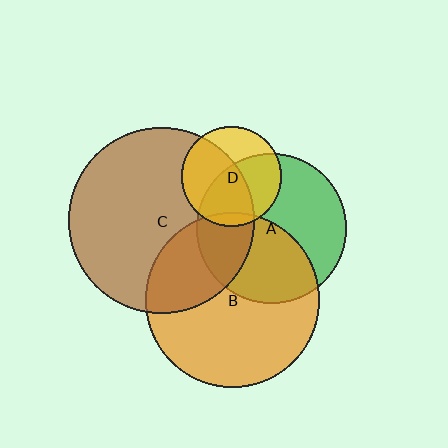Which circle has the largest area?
Circle C (brown).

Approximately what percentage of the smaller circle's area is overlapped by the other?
Approximately 55%.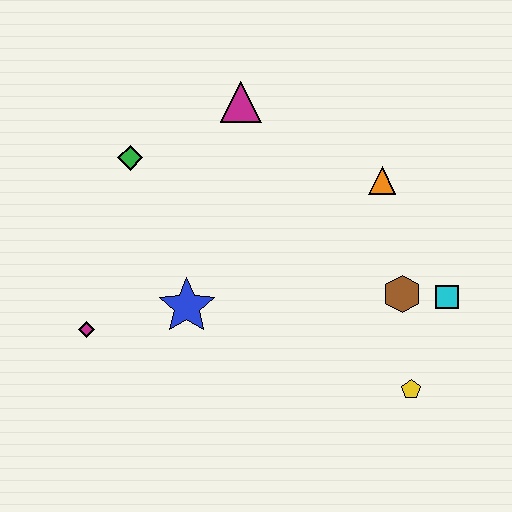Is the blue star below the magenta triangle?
Yes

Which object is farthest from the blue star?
The cyan square is farthest from the blue star.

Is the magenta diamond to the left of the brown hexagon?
Yes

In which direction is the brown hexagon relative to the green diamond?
The brown hexagon is to the right of the green diamond.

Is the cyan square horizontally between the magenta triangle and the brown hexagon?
No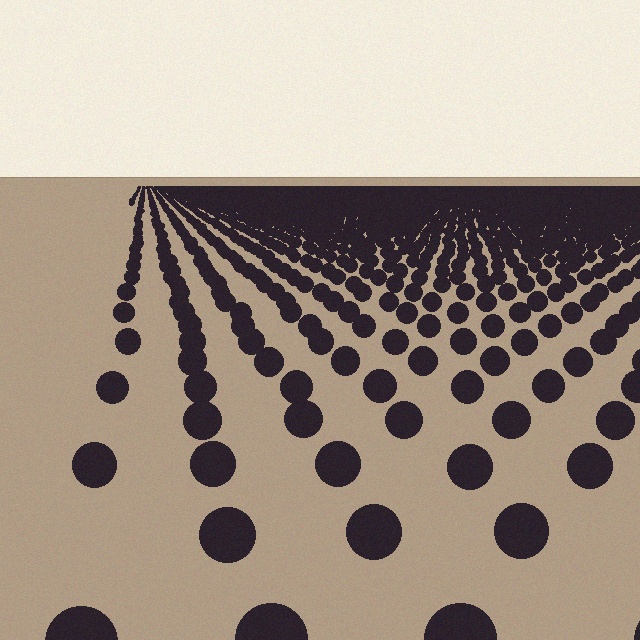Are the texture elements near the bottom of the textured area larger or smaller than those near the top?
Larger. Near the bottom, elements are closer to the viewer and appear at a bigger on-screen size.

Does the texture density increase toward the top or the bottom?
Density increases toward the top.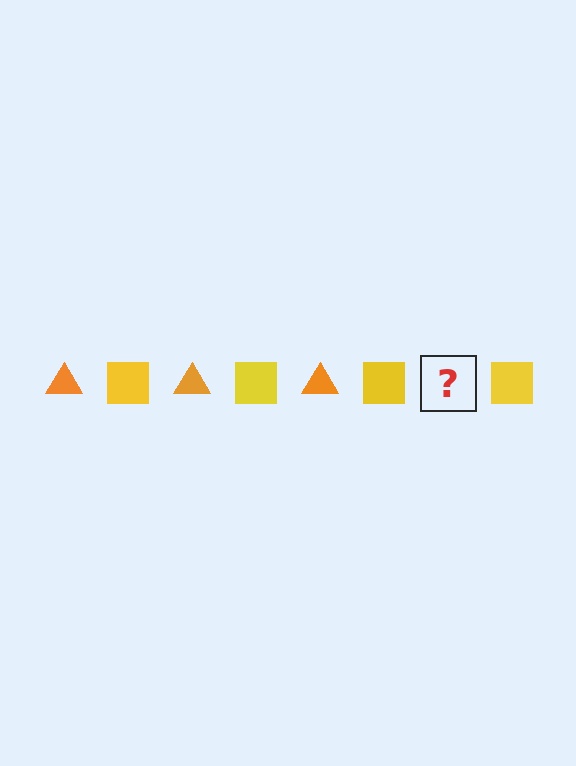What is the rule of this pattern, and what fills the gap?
The rule is that the pattern alternates between orange triangle and yellow square. The gap should be filled with an orange triangle.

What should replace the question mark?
The question mark should be replaced with an orange triangle.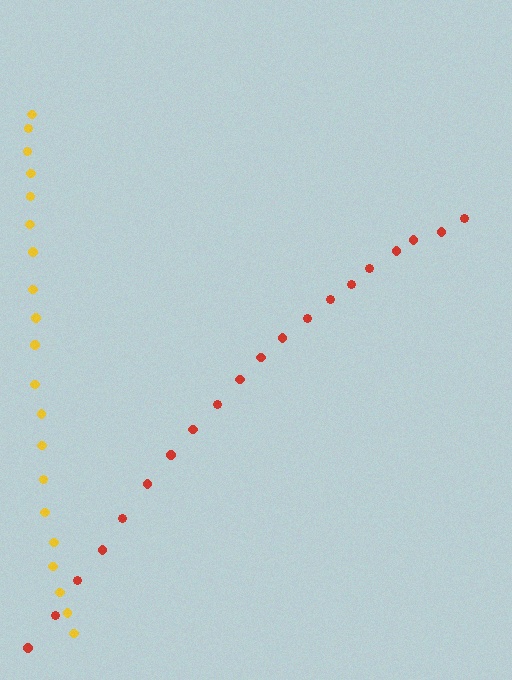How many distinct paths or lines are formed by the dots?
There are 2 distinct paths.